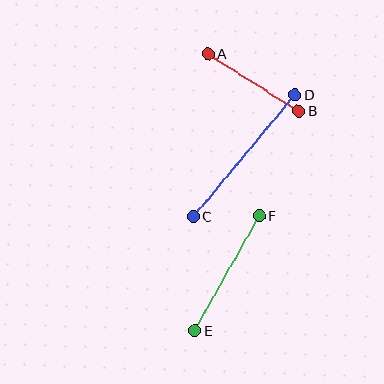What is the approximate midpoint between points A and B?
The midpoint is at approximately (253, 82) pixels.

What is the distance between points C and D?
The distance is approximately 159 pixels.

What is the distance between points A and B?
The distance is approximately 107 pixels.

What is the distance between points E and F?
The distance is approximately 132 pixels.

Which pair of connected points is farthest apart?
Points C and D are farthest apart.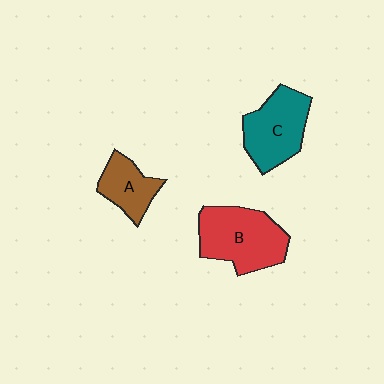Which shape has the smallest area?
Shape A (brown).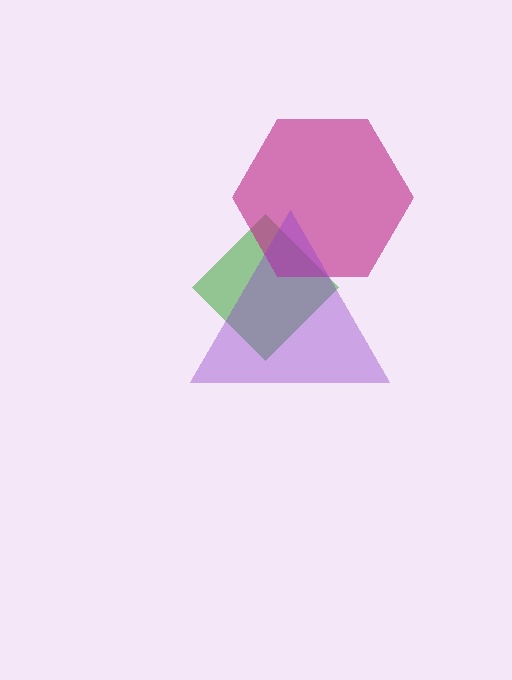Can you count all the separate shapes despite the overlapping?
Yes, there are 3 separate shapes.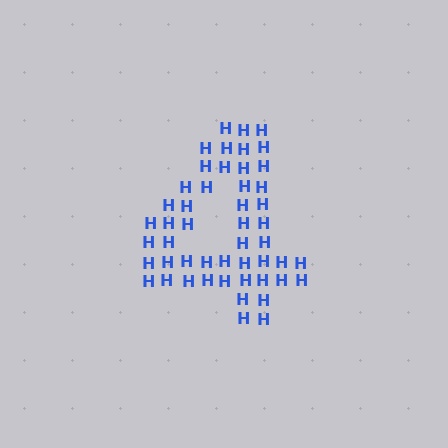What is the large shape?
The large shape is the digit 4.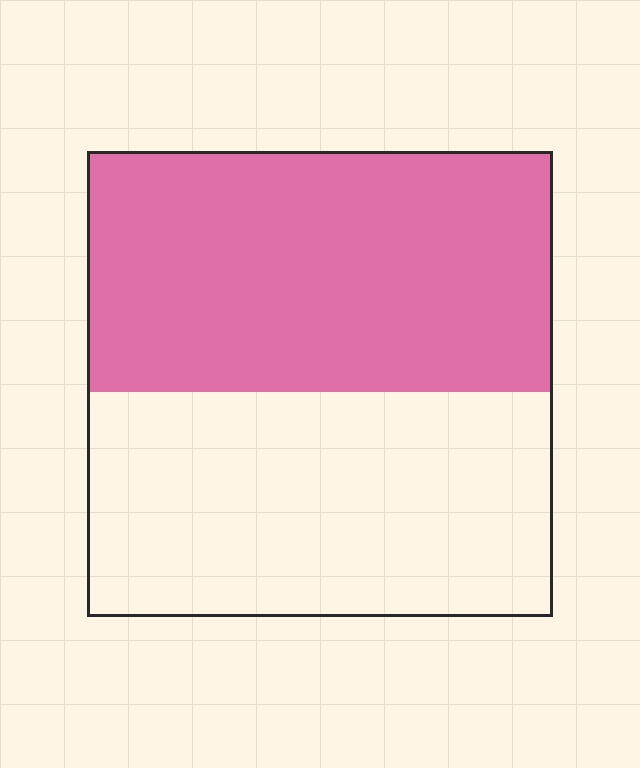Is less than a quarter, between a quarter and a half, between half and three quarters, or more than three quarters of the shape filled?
Between half and three quarters.